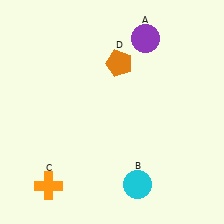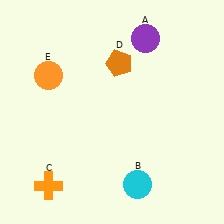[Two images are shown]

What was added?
An orange circle (E) was added in Image 2.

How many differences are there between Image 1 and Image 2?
There is 1 difference between the two images.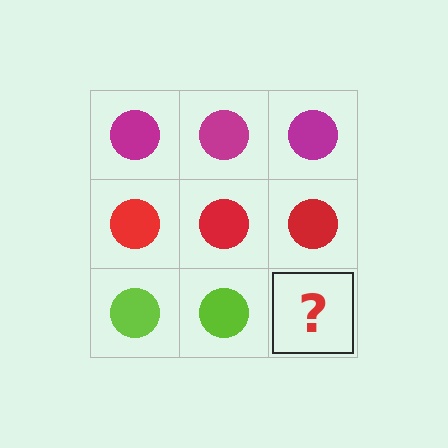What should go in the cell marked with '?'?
The missing cell should contain a lime circle.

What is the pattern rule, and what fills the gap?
The rule is that each row has a consistent color. The gap should be filled with a lime circle.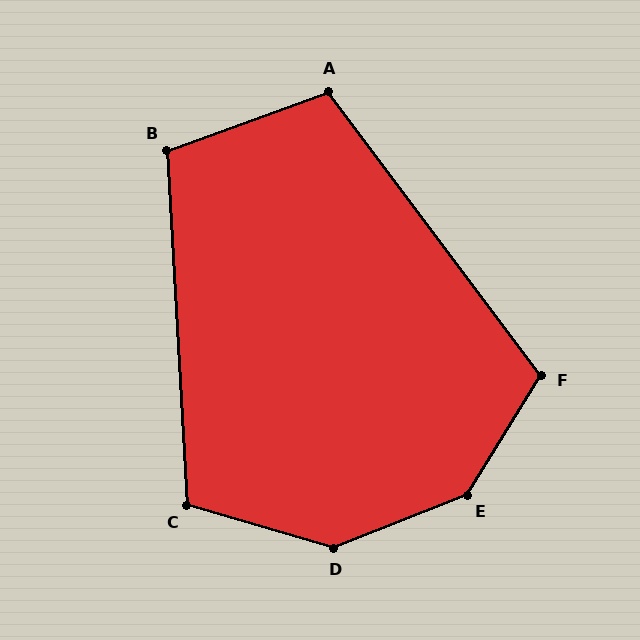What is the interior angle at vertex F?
Approximately 111 degrees (obtuse).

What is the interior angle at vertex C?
Approximately 109 degrees (obtuse).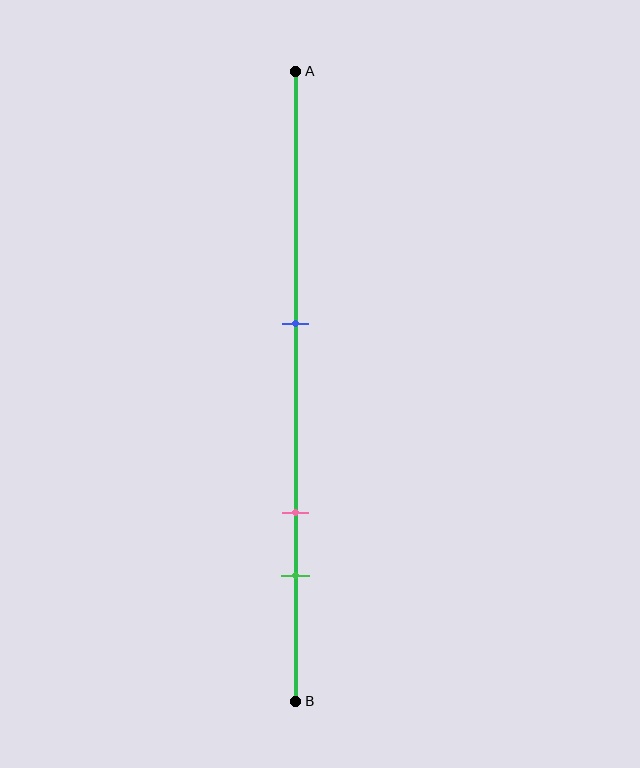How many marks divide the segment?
There are 3 marks dividing the segment.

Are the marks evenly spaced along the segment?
No, the marks are not evenly spaced.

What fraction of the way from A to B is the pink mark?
The pink mark is approximately 70% (0.7) of the way from A to B.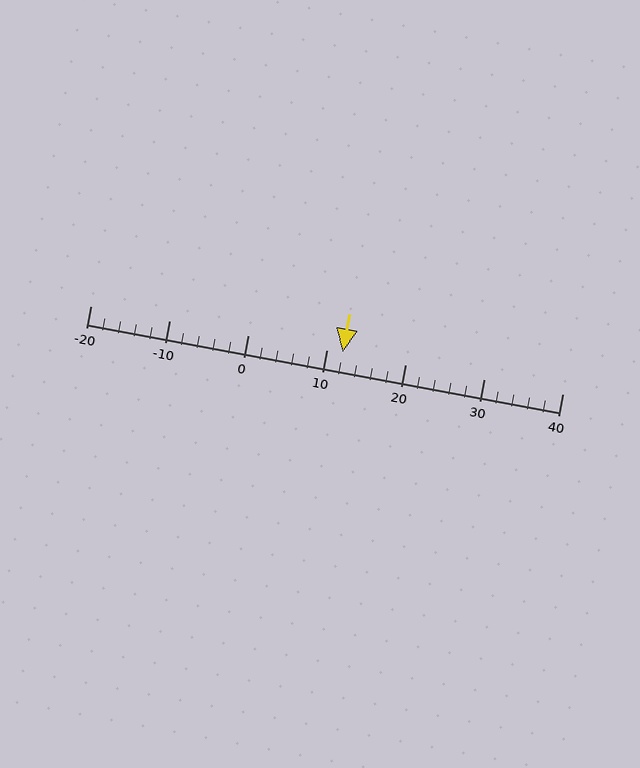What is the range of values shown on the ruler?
The ruler shows values from -20 to 40.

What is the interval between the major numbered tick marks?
The major tick marks are spaced 10 units apart.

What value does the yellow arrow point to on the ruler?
The yellow arrow points to approximately 12.